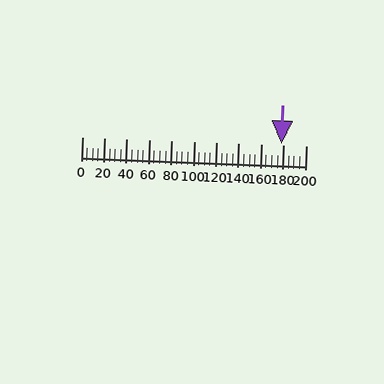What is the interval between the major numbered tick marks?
The major tick marks are spaced 20 units apart.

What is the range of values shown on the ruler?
The ruler shows values from 0 to 200.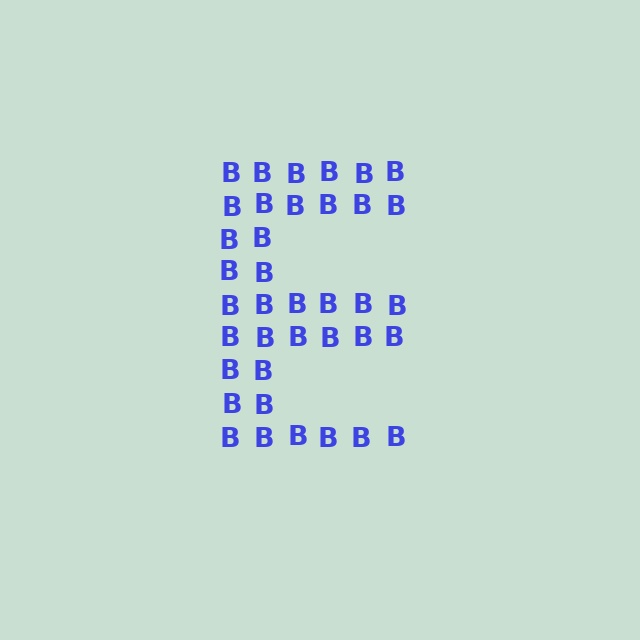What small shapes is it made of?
It is made of small letter B's.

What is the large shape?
The large shape is the letter E.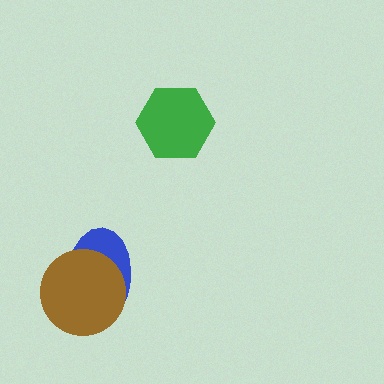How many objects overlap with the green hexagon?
0 objects overlap with the green hexagon.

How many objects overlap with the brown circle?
1 object overlaps with the brown circle.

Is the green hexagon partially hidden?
No, no other shape covers it.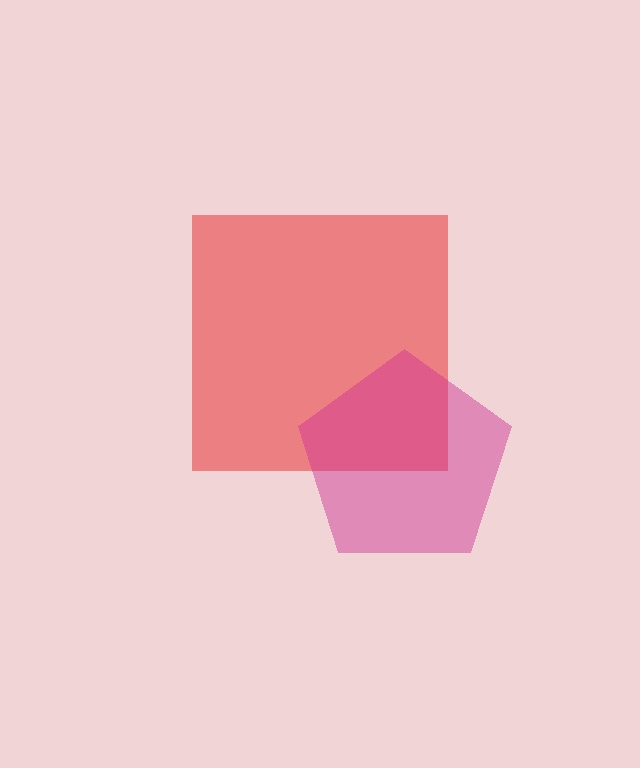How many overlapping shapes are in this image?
There are 2 overlapping shapes in the image.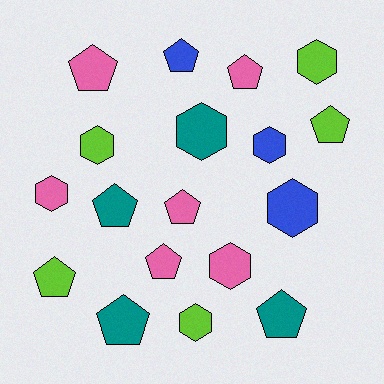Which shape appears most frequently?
Pentagon, with 10 objects.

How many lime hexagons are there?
There are 3 lime hexagons.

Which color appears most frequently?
Pink, with 6 objects.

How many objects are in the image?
There are 18 objects.